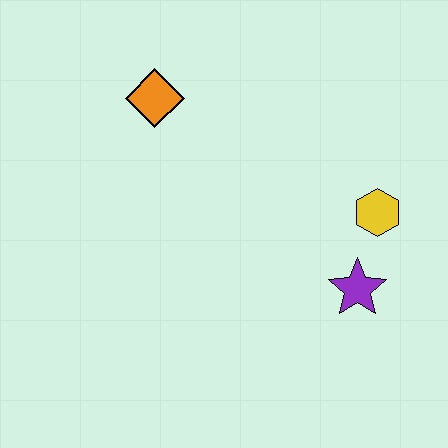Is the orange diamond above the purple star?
Yes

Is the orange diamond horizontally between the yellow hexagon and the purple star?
No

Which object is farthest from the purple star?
The orange diamond is farthest from the purple star.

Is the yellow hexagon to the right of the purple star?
Yes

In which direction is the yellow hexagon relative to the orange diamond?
The yellow hexagon is to the right of the orange diamond.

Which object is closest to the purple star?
The yellow hexagon is closest to the purple star.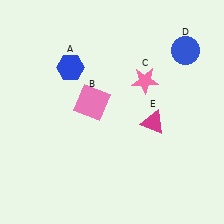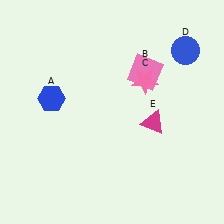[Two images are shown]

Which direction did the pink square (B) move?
The pink square (B) moved right.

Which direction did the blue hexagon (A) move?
The blue hexagon (A) moved down.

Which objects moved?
The objects that moved are: the blue hexagon (A), the pink square (B).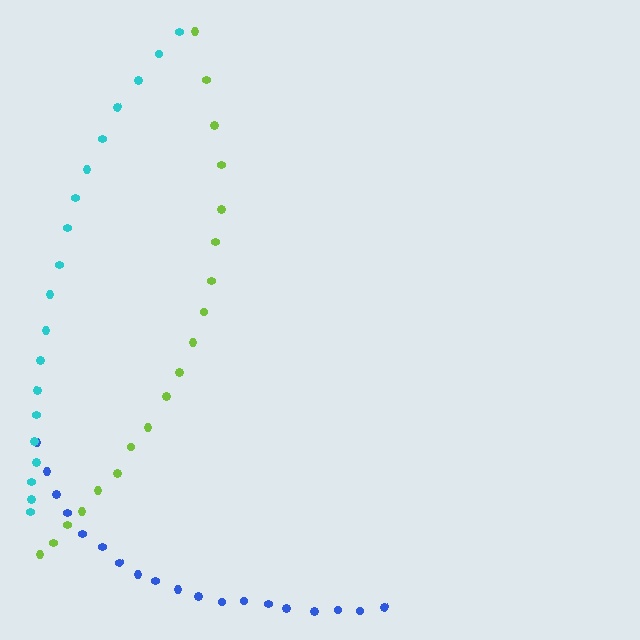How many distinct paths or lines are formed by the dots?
There are 3 distinct paths.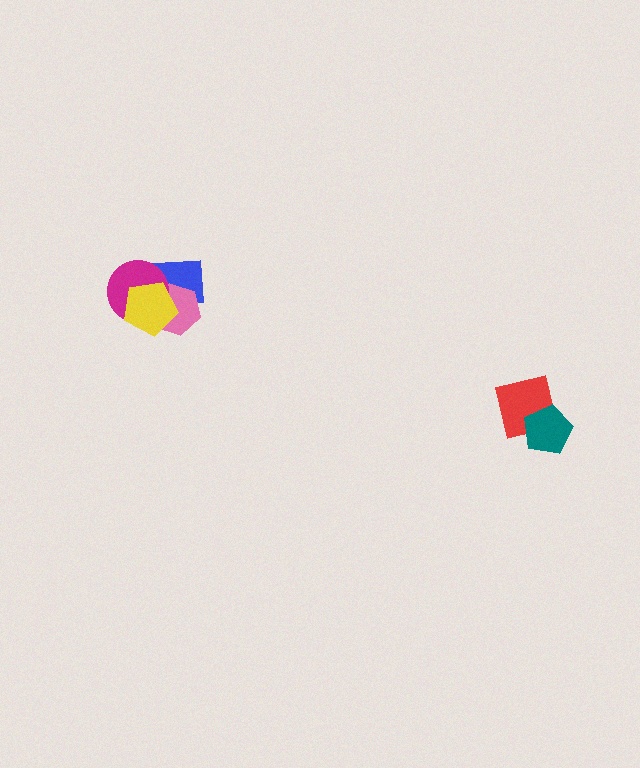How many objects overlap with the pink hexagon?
3 objects overlap with the pink hexagon.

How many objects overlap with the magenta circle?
3 objects overlap with the magenta circle.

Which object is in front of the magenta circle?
The yellow pentagon is in front of the magenta circle.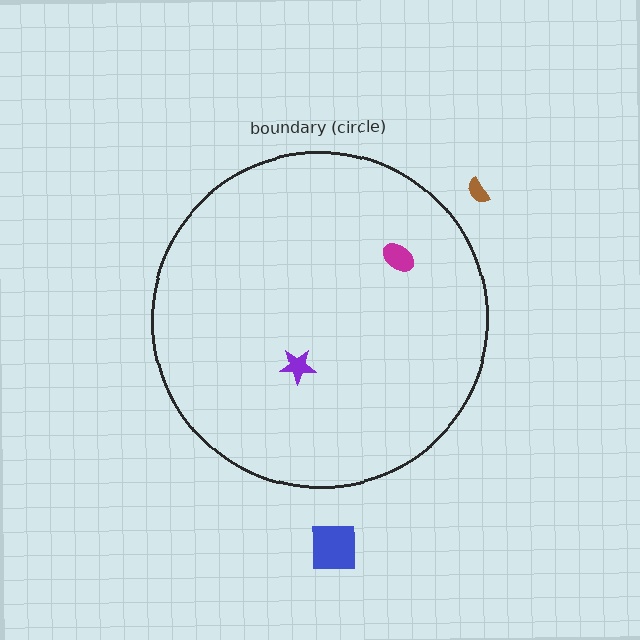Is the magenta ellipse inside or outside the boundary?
Inside.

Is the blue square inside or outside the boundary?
Outside.